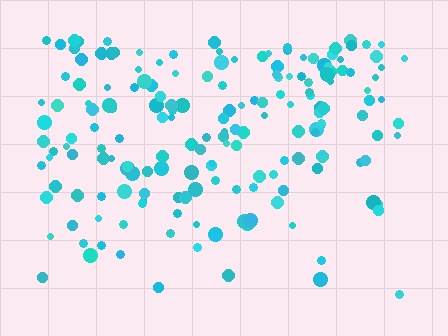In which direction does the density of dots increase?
From bottom to top, with the top side densest.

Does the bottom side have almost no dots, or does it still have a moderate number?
Still a moderate number, just noticeably fewer than the top.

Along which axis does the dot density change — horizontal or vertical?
Vertical.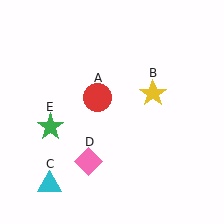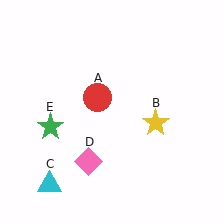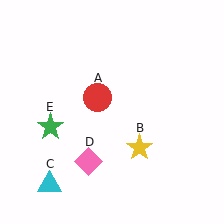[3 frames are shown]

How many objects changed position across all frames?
1 object changed position: yellow star (object B).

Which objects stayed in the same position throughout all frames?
Red circle (object A) and cyan triangle (object C) and pink diamond (object D) and green star (object E) remained stationary.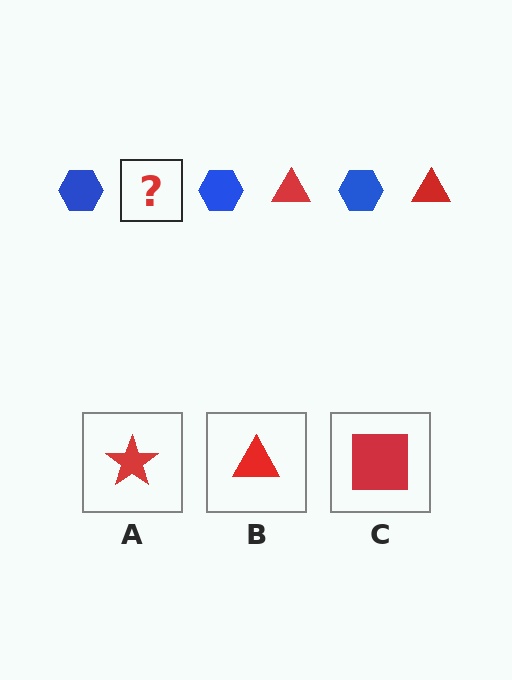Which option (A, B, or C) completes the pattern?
B.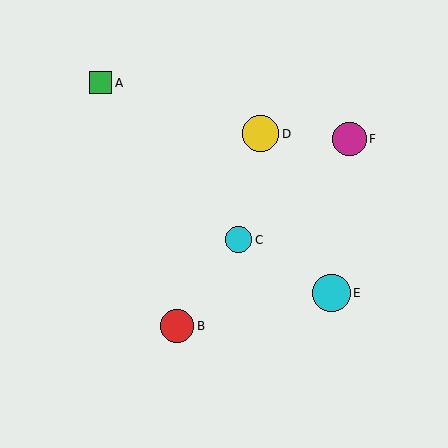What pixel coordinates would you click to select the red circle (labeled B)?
Click at (177, 326) to select the red circle B.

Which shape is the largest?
The cyan circle (labeled E) is the largest.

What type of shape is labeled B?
Shape B is a red circle.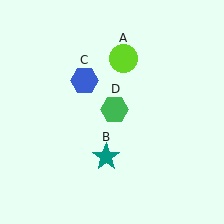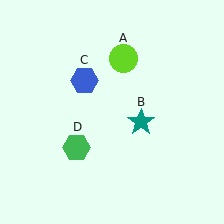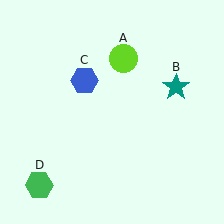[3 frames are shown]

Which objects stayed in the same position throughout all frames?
Lime circle (object A) and blue hexagon (object C) remained stationary.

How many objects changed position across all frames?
2 objects changed position: teal star (object B), green hexagon (object D).